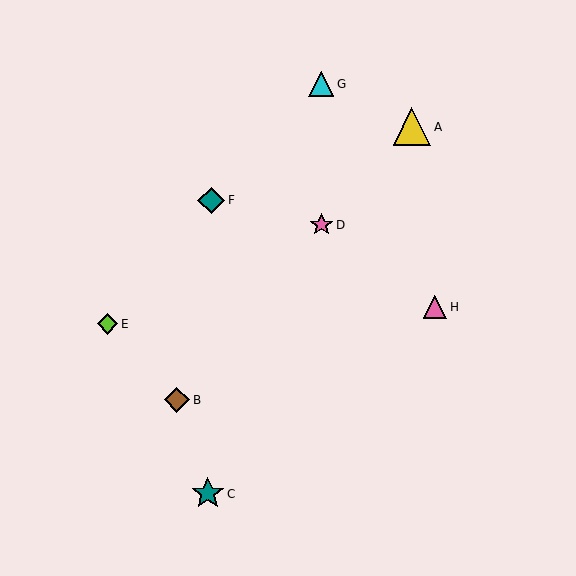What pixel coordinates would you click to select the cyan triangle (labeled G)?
Click at (321, 84) to select the cyan triangle G.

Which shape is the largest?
The yellow triangle (labeled A) is the largest.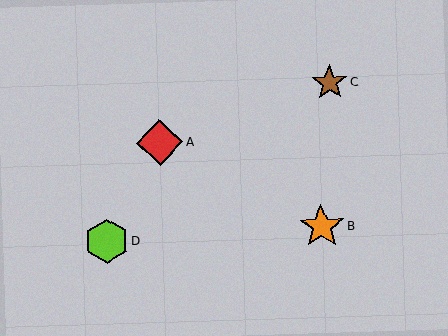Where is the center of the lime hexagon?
The center of the lime hexagon is at (106, 242).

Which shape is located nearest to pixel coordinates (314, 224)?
The orange star (labeled B) at (322, 227) is nearest to that location.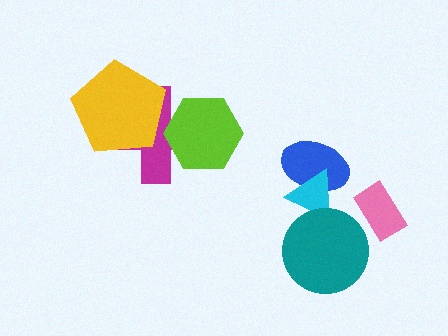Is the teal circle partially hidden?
No, no other shape covers it.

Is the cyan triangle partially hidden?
Yes, it is partially covered by another shape.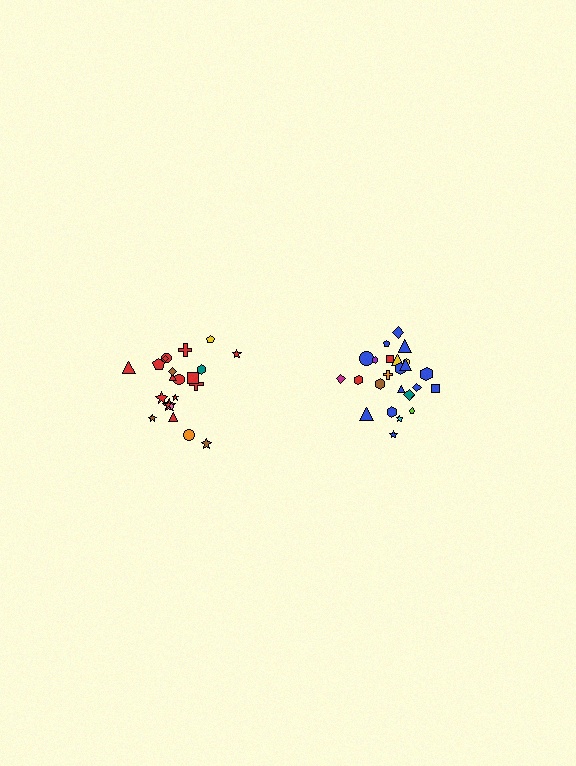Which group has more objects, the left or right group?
The right group.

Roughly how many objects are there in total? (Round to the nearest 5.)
Roughly 45 objects in total.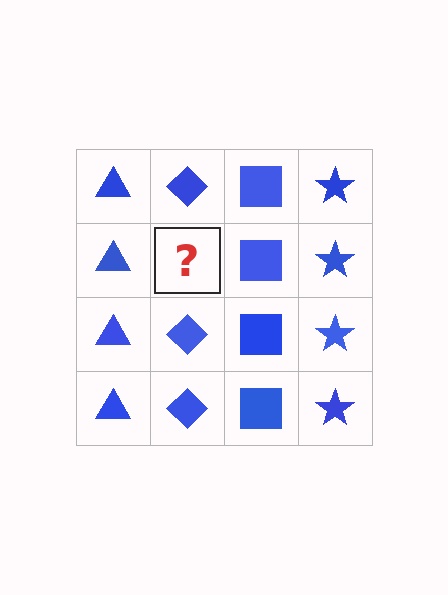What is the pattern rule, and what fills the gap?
The rule is that each column has a consistent shape. The gap should be filled with a blue diamond.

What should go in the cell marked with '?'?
The missing cell should contain a blue diamond.